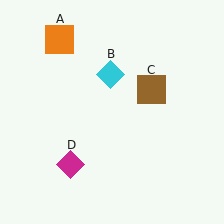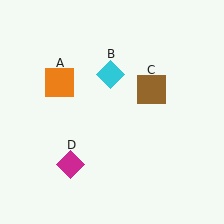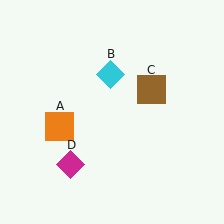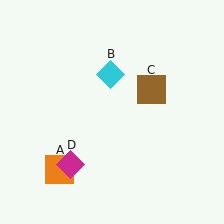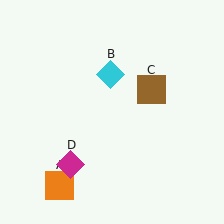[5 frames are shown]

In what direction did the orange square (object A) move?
The orange square (object A) moved down.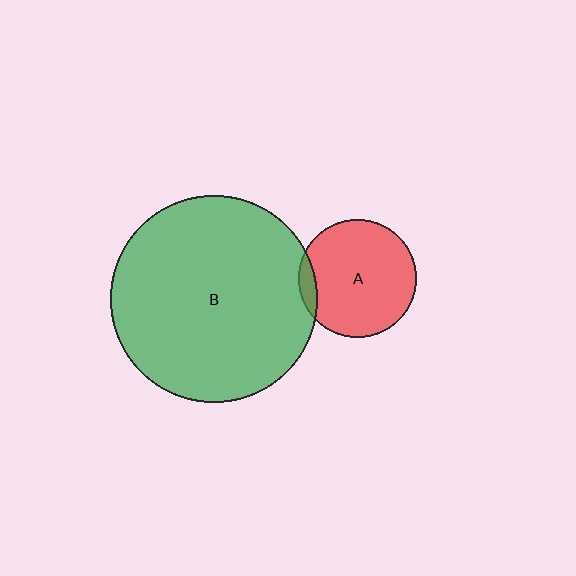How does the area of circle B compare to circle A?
Approximately 3.1 times.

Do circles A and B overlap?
Yes.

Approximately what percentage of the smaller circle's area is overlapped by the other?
Approximately 5%.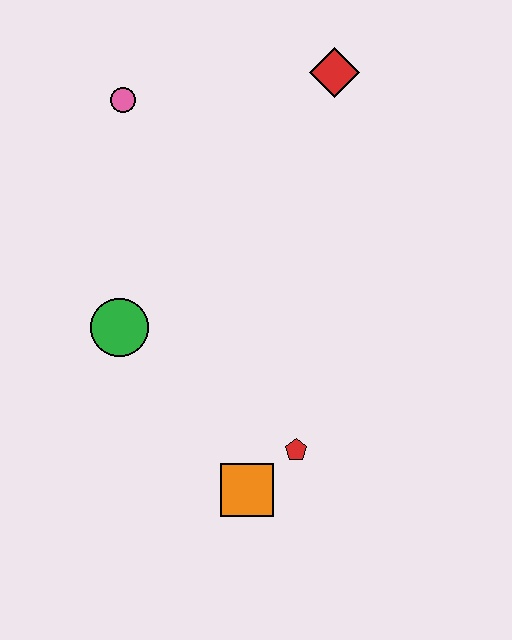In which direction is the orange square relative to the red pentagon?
The orange square is to the left of the red pentagon.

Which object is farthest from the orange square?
The red diamond is farthest from the orange square.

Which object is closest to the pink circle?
The red diamond is closest to the pink circle.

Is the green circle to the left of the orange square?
Yes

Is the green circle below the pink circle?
Yes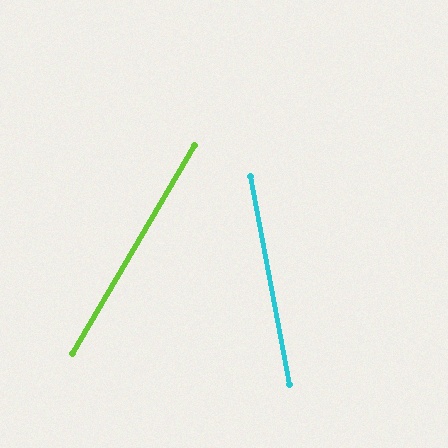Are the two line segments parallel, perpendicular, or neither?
Neither parallel nor perpendicular — they differ by about 41°.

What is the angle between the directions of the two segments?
Approximately 41 degrees.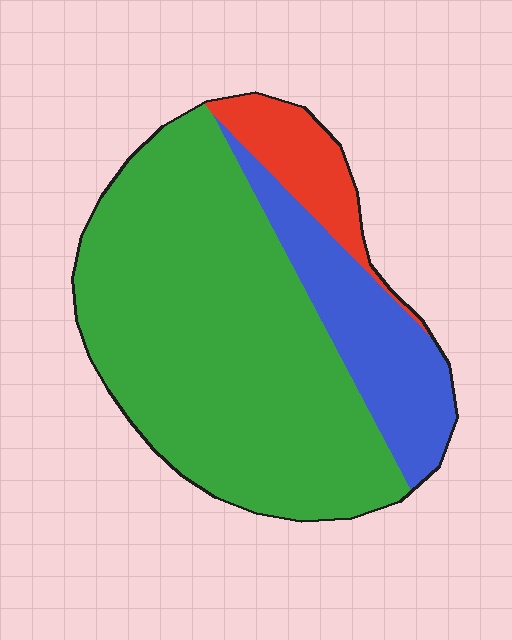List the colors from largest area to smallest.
From largest to smallest: green, blue, red.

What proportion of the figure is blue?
Blue takes up about one fifth (1/5) of the figure.